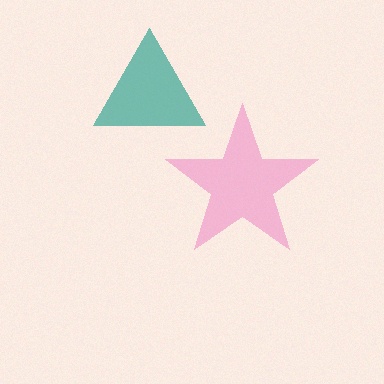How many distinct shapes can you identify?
There are 2 distinct shapes: a teal triangle, a pink star.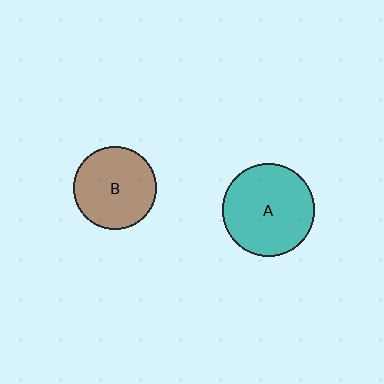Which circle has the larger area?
Circle A (teal).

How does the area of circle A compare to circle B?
Approximately 1.2 times.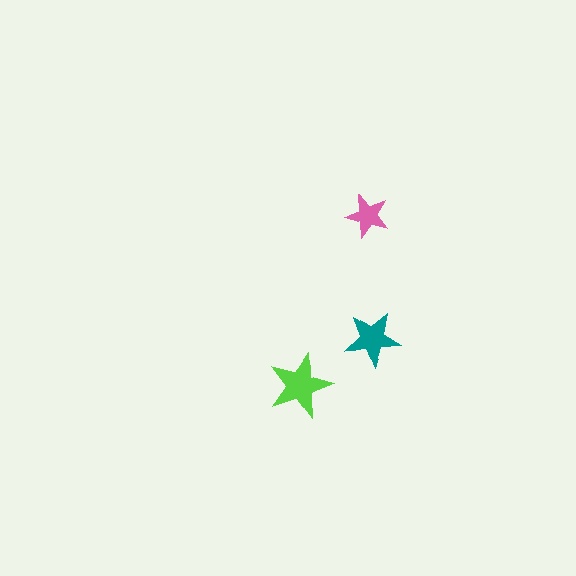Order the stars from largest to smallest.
the lime one, the teal one, the pink one.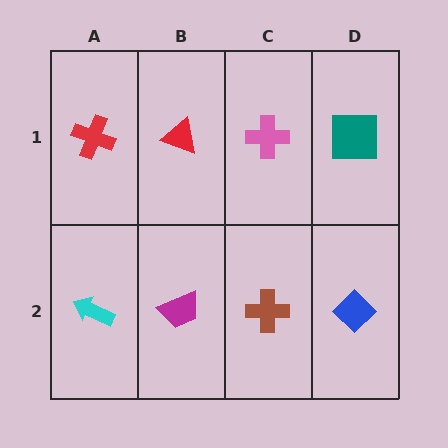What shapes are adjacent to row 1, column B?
A magenta trapezoid (row 2, column B), a red cross (row 1, column A), a pink cross (row 1, column C).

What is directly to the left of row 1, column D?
A pink cross.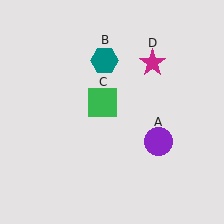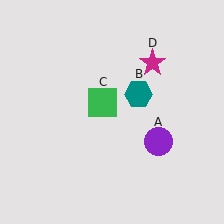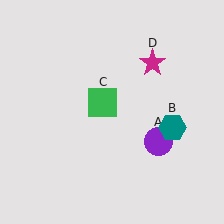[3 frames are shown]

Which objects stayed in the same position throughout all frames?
Purple circle (object A) and green square (object C) and magenta star (object D) remained stationary.